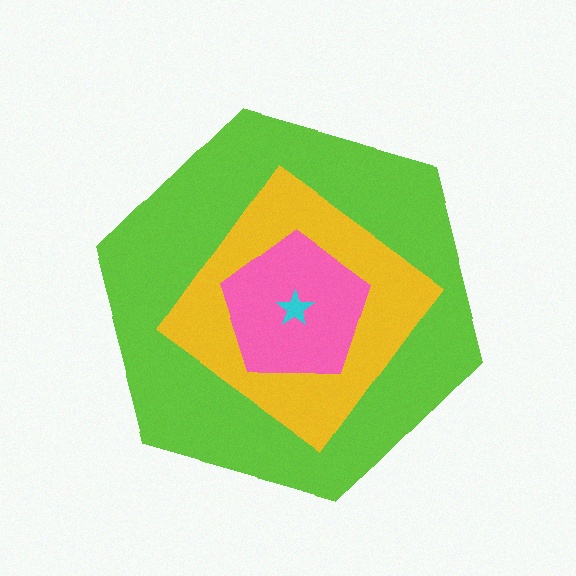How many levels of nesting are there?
4.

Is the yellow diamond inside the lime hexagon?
Yes.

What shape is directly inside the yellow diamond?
The pink pentagon.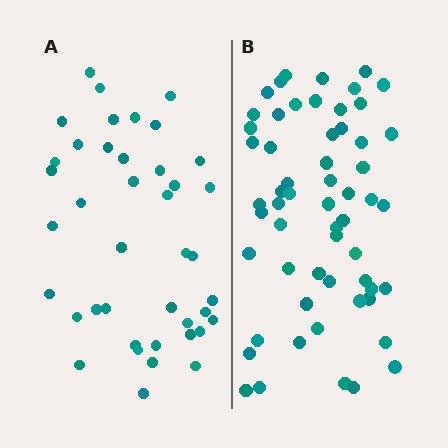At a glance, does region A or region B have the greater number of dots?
Region B (the right region) has more dots.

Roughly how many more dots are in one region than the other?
Region B has approximately 15 more dots than region A.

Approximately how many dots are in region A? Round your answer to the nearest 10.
About 40 dots. (The exact count is 41, which rounds to 40.)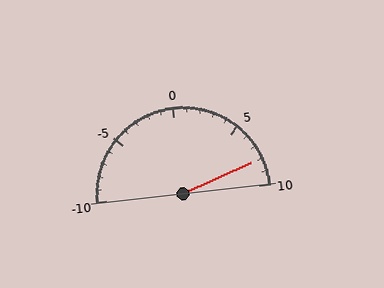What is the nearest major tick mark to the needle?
The nearest major tick mark is 10.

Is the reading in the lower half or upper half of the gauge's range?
The reading is in the upper half of the range (-10 to 10).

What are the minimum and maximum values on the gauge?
The gauge ranges from -10 to 10.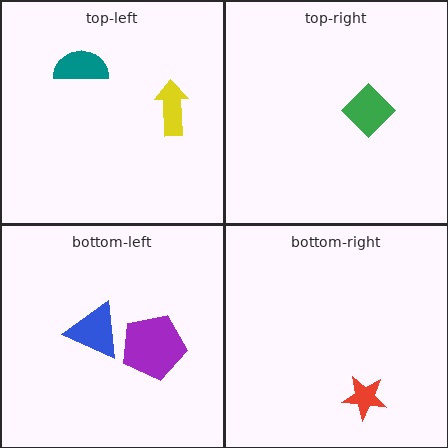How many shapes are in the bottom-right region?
1.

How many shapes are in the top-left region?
2.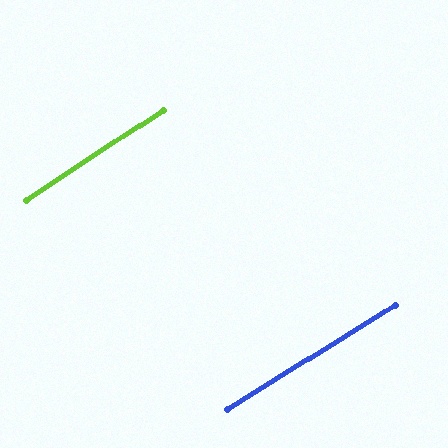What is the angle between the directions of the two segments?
Approximately 2 degrees.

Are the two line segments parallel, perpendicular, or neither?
Parallel — their directions differ by only 1.5°.